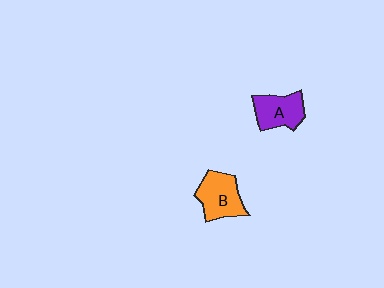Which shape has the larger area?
Shape B (orange).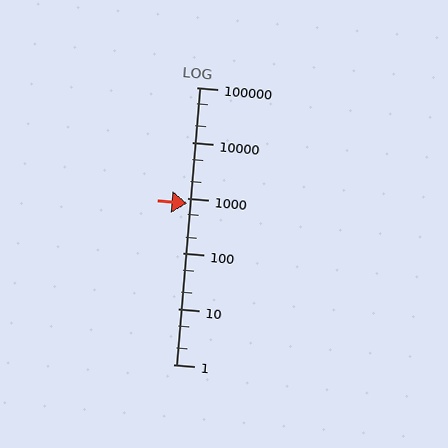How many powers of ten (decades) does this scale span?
The scale spans 5 decades, from 1 to 100000.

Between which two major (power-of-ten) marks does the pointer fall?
The pointer is between 100 and 1000.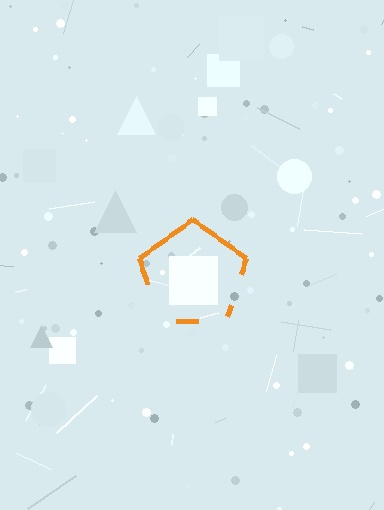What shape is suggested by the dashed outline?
The dashed outline suggests a pentagon.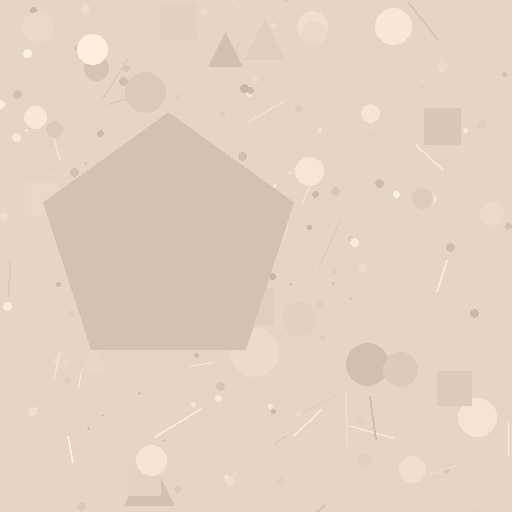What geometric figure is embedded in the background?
A pentagon is embedded in the background.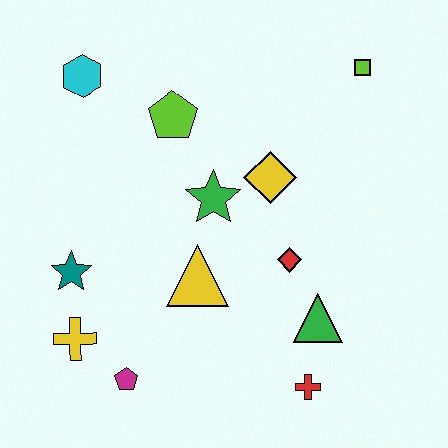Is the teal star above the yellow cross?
Yes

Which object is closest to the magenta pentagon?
The yellow cross is closest to the magenta pentagon.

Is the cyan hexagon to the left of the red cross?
Yes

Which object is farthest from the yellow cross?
The lime square is farthest from the yellow cross.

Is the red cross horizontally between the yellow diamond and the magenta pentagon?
No